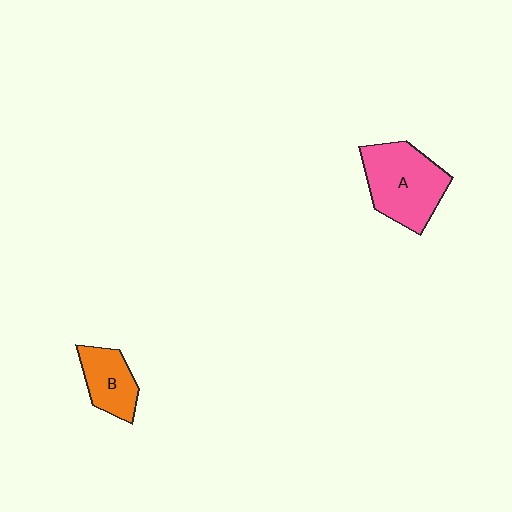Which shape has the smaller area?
Shape B (orange).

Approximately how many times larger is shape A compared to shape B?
Approximately 1.7 times.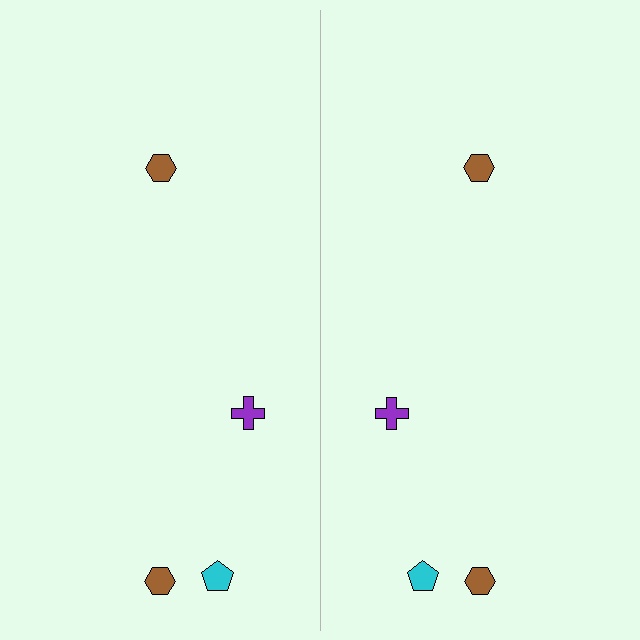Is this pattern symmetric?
Yes, this pattern has bilateral (reflection) symmetry.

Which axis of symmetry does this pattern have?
The pattern has a vertical axis of symmetry running through the center of the image.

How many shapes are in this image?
There are 8 shapes in this image.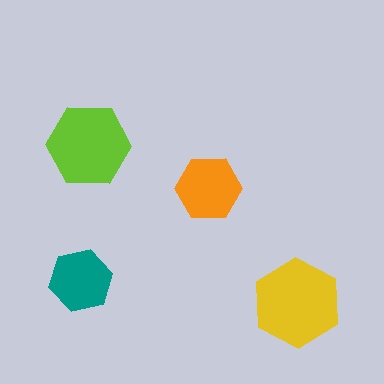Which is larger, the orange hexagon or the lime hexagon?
The lime one.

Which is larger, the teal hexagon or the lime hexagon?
The lime one.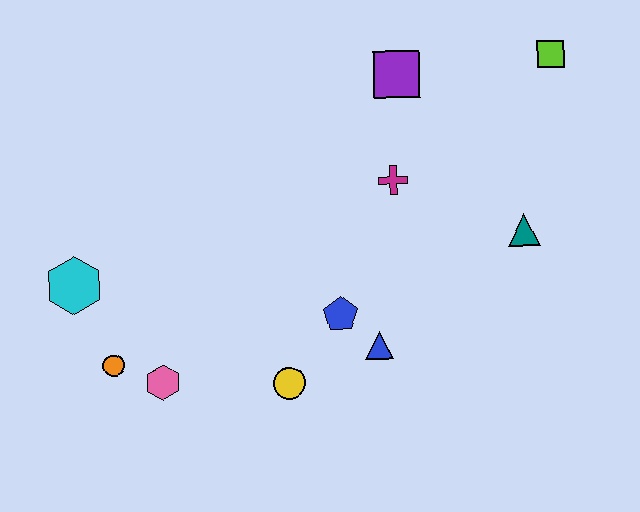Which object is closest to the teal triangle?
The magenta cross is closest to the teal triangle.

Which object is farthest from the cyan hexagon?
The lime square is farthest from the cyan hexagon.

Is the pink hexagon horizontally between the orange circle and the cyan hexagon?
No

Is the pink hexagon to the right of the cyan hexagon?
Yes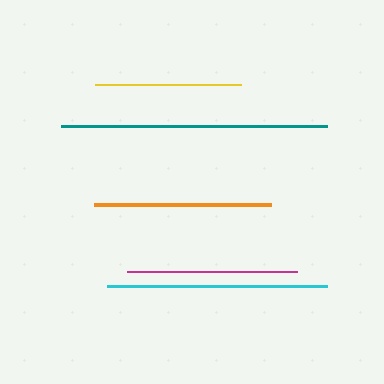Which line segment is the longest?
The teal line is the longest at approximately 266 pixels.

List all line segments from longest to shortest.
From longest to shortest: teal, cyan, orange, magenta, yellow.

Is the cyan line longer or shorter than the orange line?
The cyan line is longer than the orange line.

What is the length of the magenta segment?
The magenta segment is approximately 169 pixels long.